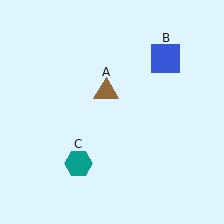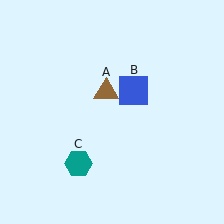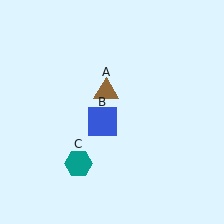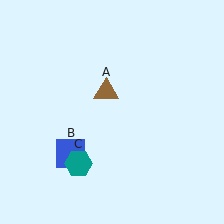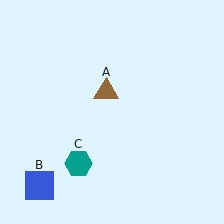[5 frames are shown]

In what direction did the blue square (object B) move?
The blue square (object B) moved down and to the left.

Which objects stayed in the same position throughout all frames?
Brown triangle (object A) and teal hexagon (object C) remained stationary.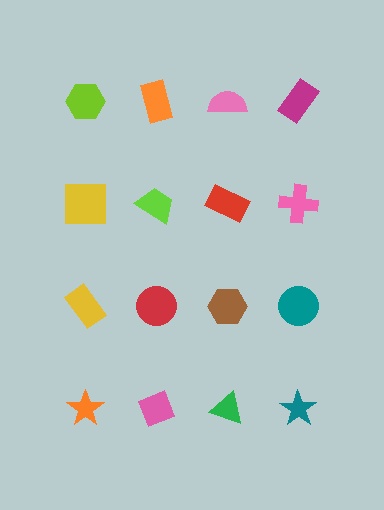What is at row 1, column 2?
An orange rectangle.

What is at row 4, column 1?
An orange star.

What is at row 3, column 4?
A teal circle.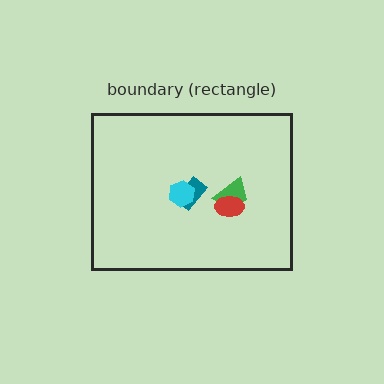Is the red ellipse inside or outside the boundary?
Inside.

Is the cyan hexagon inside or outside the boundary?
Inside.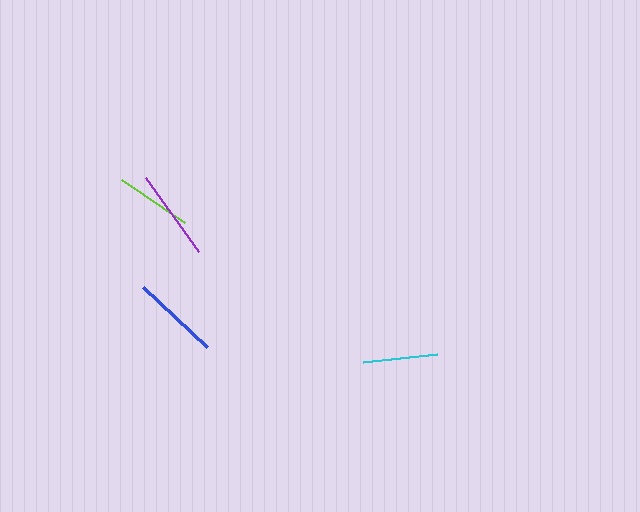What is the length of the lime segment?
The lime segment is approximately 76 pixels long.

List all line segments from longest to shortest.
From longest to shortest: purple, blue, lime, cyan.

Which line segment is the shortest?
The cyan line is the shortest at approximately 75 pixels.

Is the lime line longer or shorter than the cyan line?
The lime line is longer than the cyan line.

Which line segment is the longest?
The purple line is the longest at approximately 91 pixels.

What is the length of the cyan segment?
The cyan segment is approximately 75 pixels long.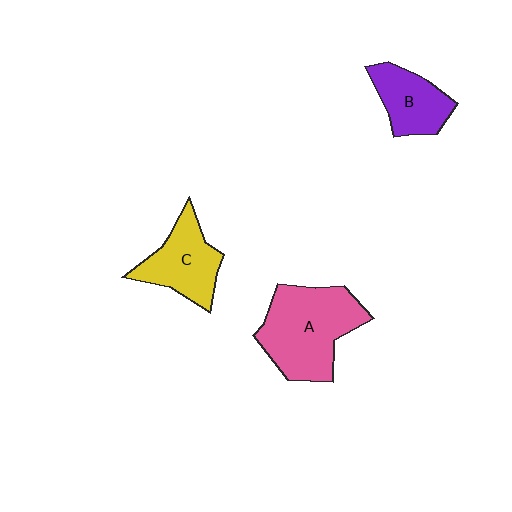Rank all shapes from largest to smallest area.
From largest to smallest: A (pink), C (yellow), B (purple).